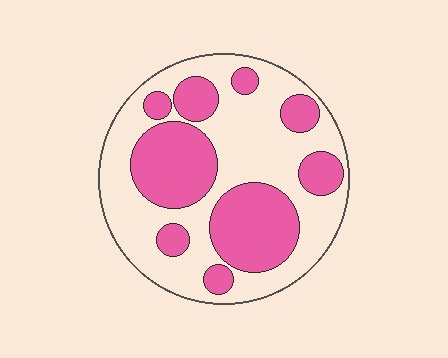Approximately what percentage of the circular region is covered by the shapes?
Approximately 40%.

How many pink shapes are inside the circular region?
9.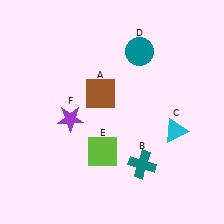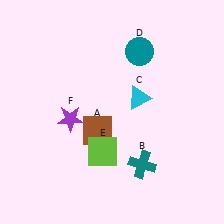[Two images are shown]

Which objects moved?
The objects that moved are: the brown square (A), the cyan triangle (C).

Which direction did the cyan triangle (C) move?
The cyan triangle (C) moved left.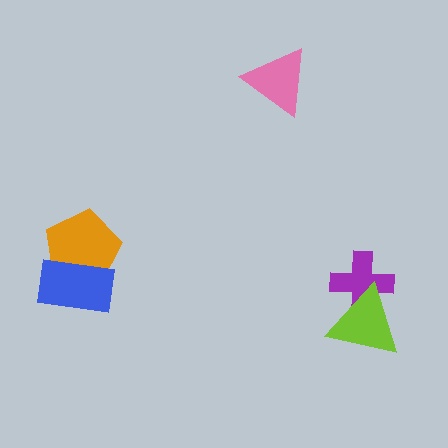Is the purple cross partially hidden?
Yes, it is partially covered by another shape.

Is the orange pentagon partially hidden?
Yes, it is partially covered by another shape.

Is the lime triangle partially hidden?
No, no other shape covers it.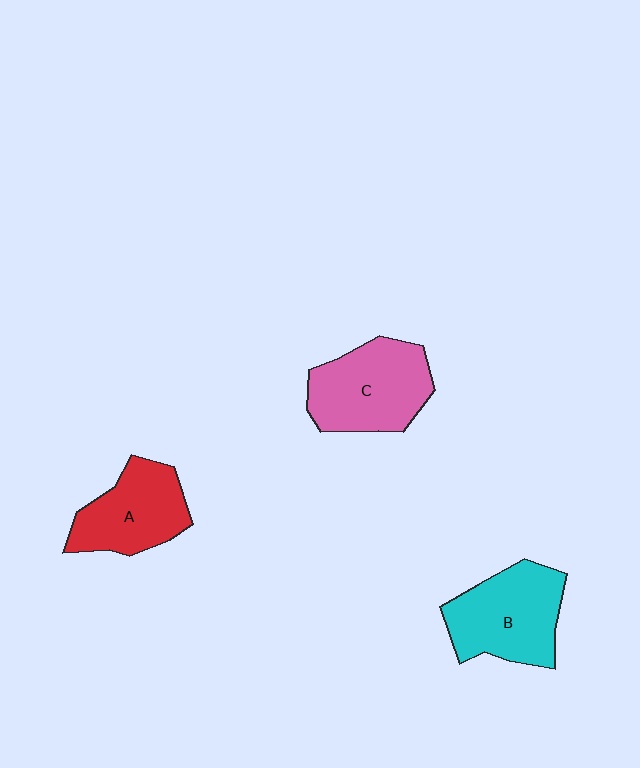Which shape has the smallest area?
Shape A (red).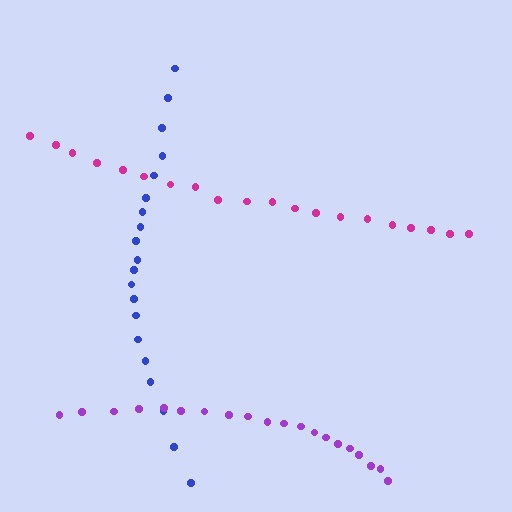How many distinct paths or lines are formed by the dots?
There are 3 distinct paths.